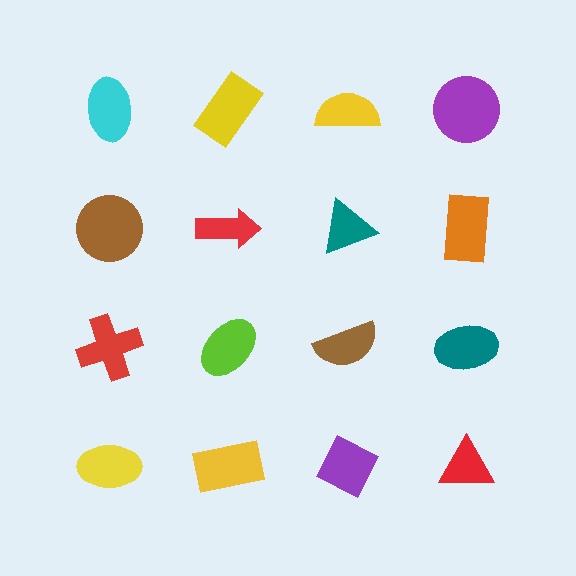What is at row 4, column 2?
A yellow rectangle.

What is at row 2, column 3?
A teal triangle.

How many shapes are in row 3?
4 shapes.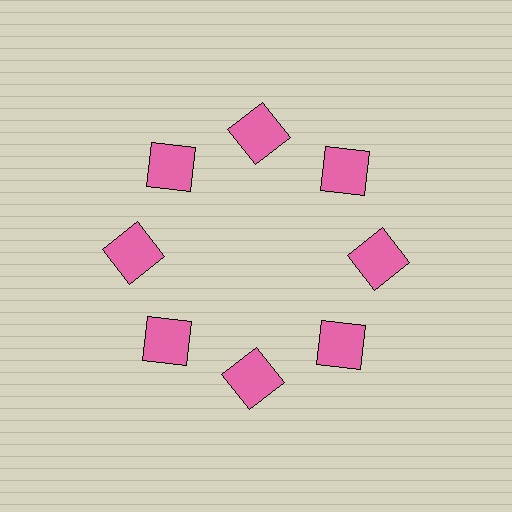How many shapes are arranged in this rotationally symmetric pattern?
There are 8 shapes, arranged in 8 groups of 1.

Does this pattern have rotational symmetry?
Yes, this pattern has 8-fold rotational symmetry. It looks the same after rotating 45 degrees around the center.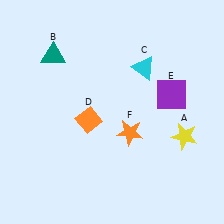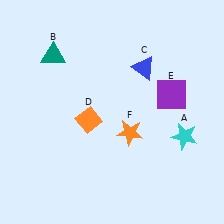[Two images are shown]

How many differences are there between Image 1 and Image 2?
There are 2 differences between the two images.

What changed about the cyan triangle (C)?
In Image 1, C is cyan. In Image 2, it changed to blue.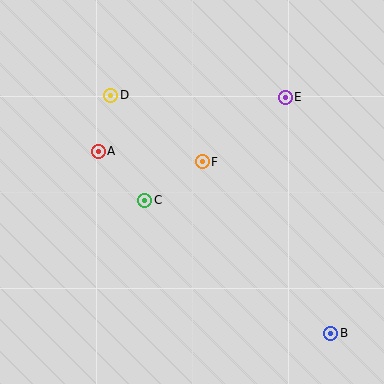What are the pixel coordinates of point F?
Point F is at (202, 162).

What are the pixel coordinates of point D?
Point D is at (111, 95).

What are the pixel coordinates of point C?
Point C is at (145, 201).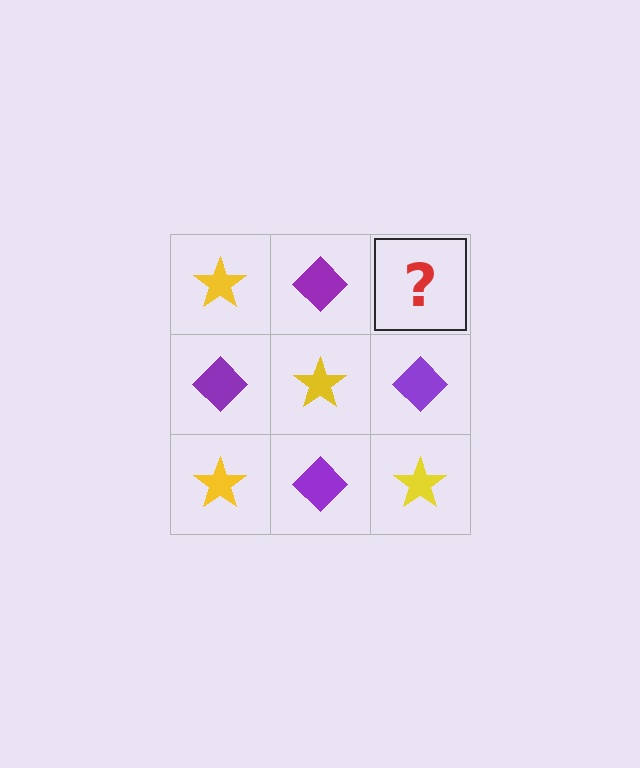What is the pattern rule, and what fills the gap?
The rule is that it alternates yellow star and purple diamond in a checkerboard pattern. The gap should be filled with a yellow star.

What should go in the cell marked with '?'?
The missing cell should contain a yellow star.